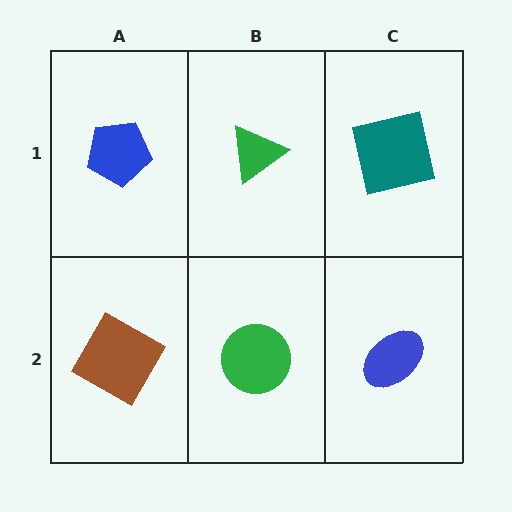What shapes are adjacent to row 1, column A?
A brown square (row 2, column A), a green triangle (row 1, column B).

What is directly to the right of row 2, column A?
A green circle.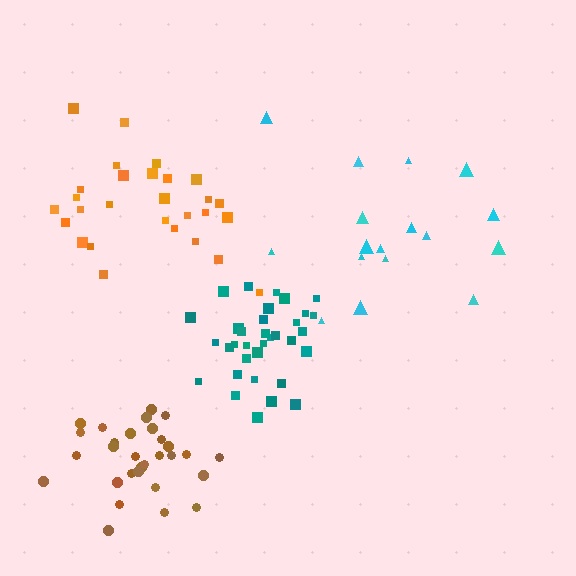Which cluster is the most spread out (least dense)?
Cyan.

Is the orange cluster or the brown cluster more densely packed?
Brown.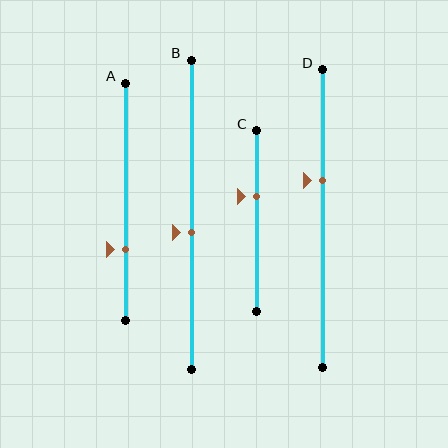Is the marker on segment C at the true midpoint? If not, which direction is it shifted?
No, the marker on segment C is shifted upward by about 14% of the segment length.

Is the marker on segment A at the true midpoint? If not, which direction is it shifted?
No, the marker on segment A is shifted downward by about 20% of the segment length.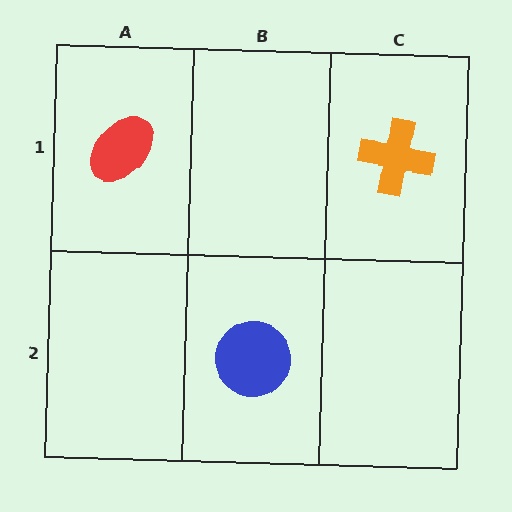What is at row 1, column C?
An orange cross.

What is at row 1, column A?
A red ellipse.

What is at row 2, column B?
A blue circle.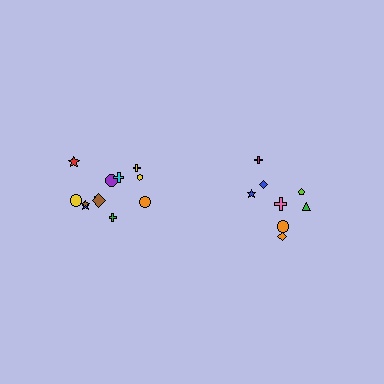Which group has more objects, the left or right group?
The left group.